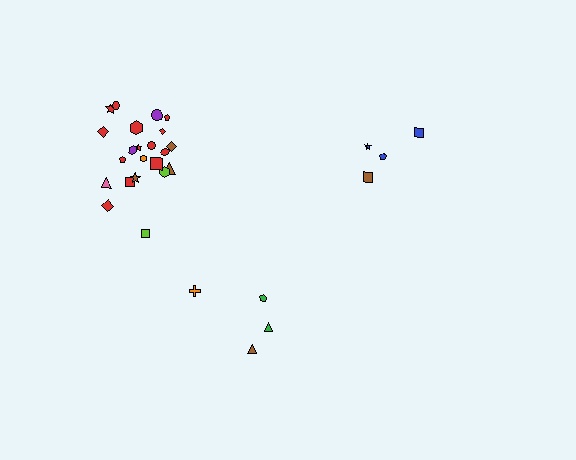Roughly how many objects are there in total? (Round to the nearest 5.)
Roughly 30 objects in total.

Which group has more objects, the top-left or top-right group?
The top-left group.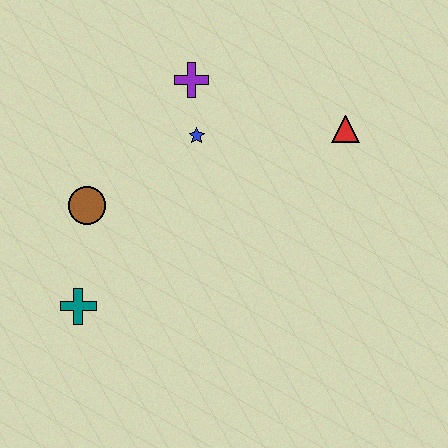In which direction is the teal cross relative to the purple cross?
The teal cross is below the purple cross.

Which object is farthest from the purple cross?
The teal cross is farthest from the purple cross.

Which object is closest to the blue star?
The purple cross is closest to the blue star.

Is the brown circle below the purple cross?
Yes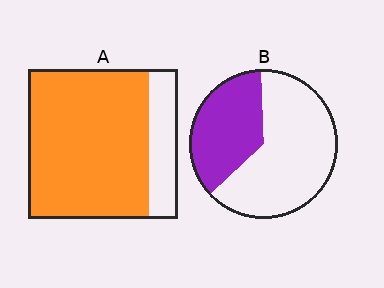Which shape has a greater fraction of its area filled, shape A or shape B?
Shape A.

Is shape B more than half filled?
No.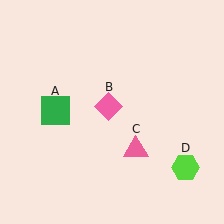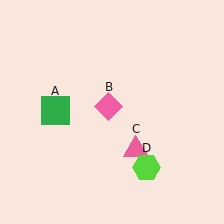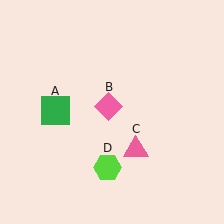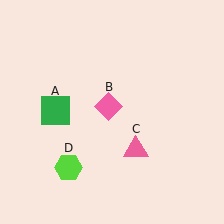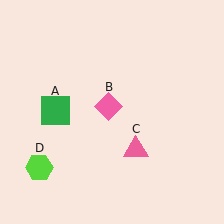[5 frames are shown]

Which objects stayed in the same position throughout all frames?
Green square (object A) and pink diamond (object B) and pink triangle (object C) remained stationary.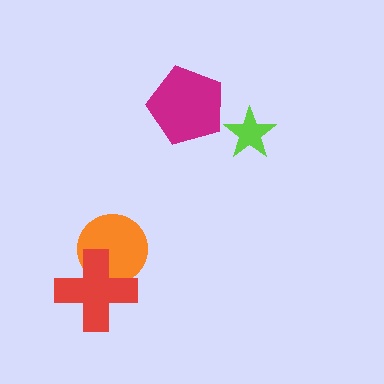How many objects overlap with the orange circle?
1 object overlaps with the orange circle.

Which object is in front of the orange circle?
The red cross is in front of the orange circle.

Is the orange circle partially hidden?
Yes, it is partially covered by another shape.